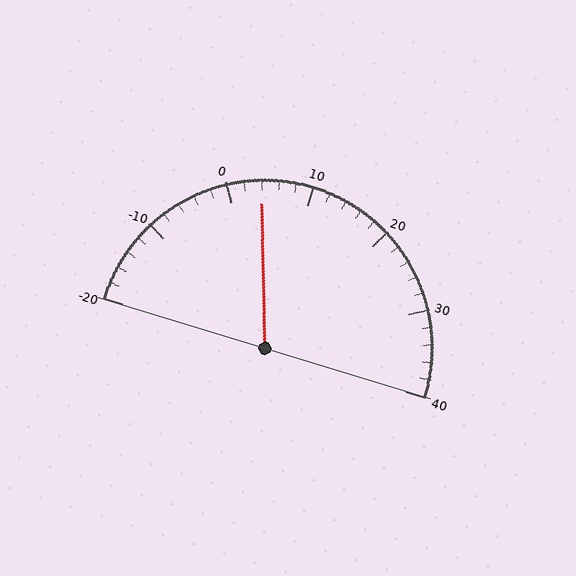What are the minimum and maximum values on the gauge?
The gauge ranges from -20 to 40.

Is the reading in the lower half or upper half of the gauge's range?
The reading is in the lower half of the range (-20 to 40).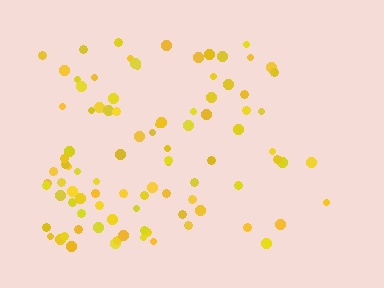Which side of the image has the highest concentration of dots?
The left.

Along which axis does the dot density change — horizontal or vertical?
Horizontal.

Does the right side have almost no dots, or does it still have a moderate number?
Still a moderate number, just noticeably fewer than the left.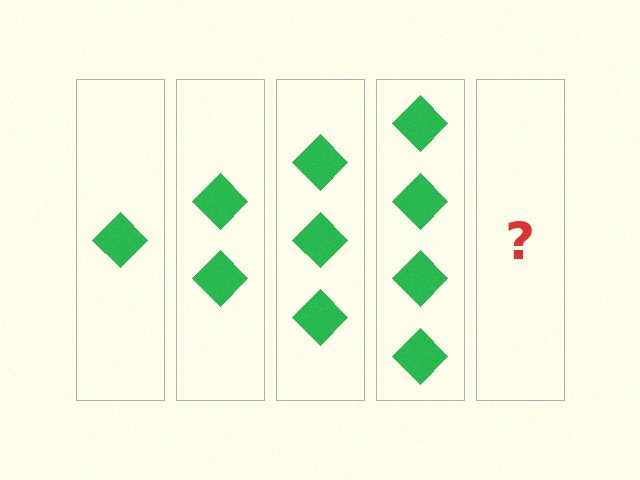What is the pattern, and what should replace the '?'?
The pattern is that each step adds one more diamond. The '?' should be 5 diamonds.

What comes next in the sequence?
The next element should be 5 diamonds.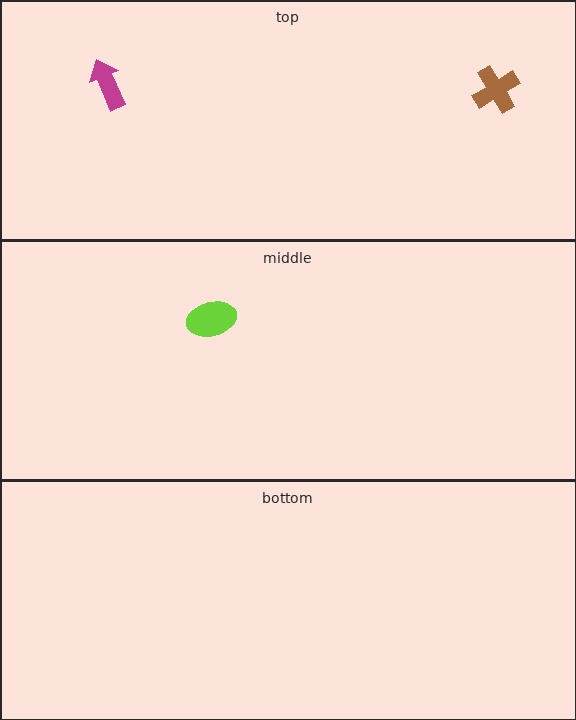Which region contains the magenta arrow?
The top region.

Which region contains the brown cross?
The top region.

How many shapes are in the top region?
2.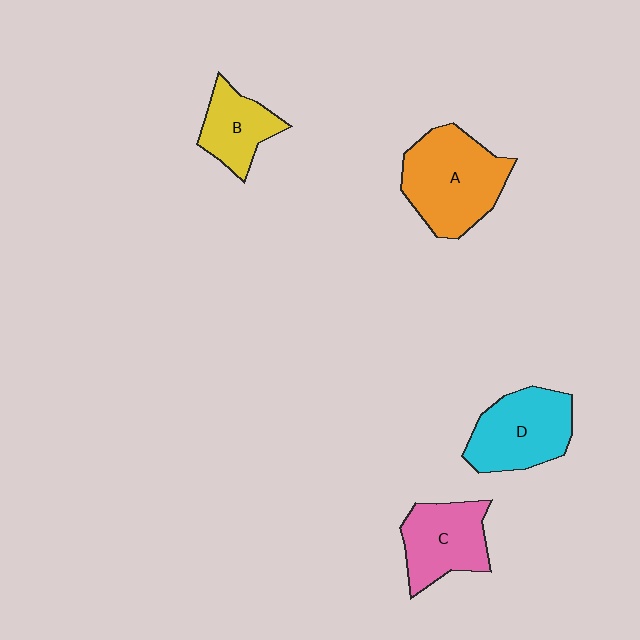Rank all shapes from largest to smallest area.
From largest to smallest: A (orange), D (cyan), C (pink), B (yellow).